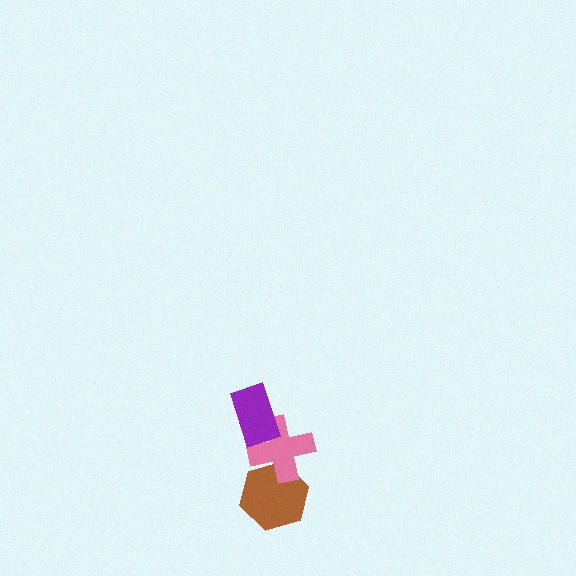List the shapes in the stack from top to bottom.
From top to bottom: the purple rectangle, the pink cross, the brown hexagon.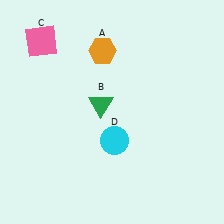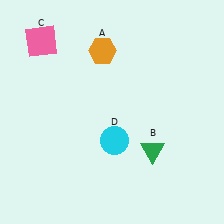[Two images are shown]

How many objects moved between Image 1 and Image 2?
1 object moved between the two images.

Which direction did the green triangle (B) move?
The green triangle (B) moved right.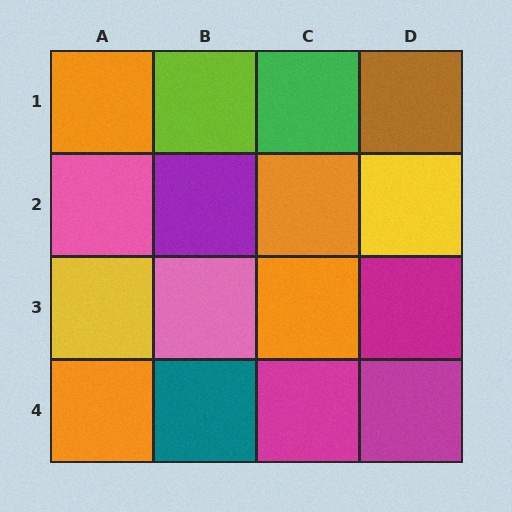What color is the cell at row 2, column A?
Pink.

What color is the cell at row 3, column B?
Pink.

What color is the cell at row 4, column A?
Orange.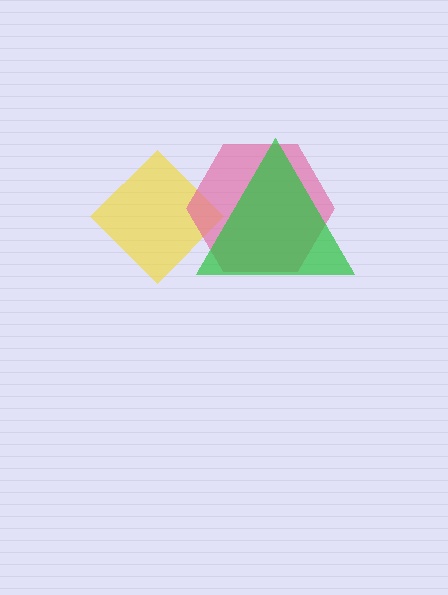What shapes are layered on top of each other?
The layered shapes are: a yellow diamond, a pink hexagon, a green triangle.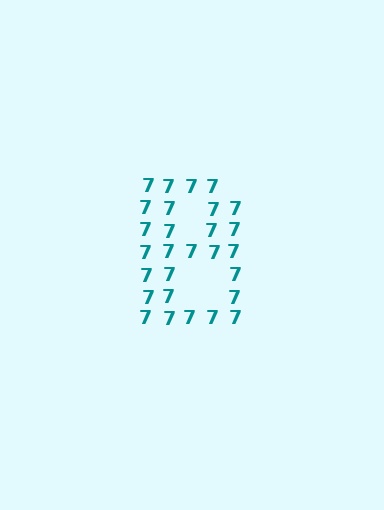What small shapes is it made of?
It is made of small digit 7's.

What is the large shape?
The large shape is the letter B.